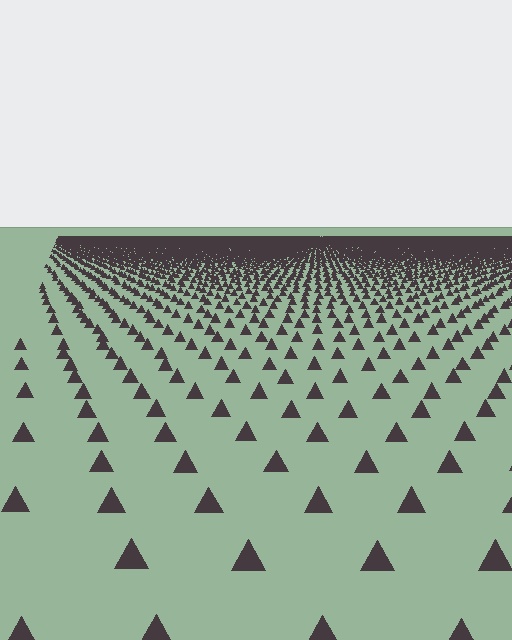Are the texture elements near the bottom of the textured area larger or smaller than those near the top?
Larger. Near the bottom, elements are closer to the viewer and appear at a bigger on-screen size.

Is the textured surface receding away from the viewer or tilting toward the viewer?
The surface is receding away from the viewer. Texture elements get smaller and denser toward the top.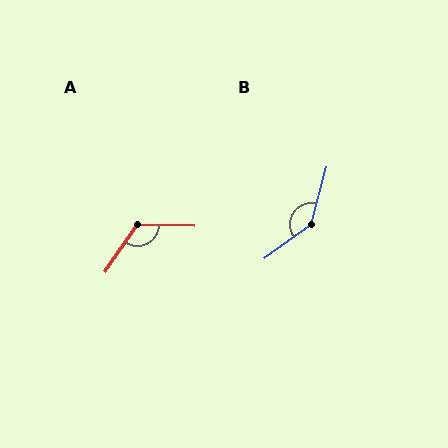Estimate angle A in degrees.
Approximately 123 degrees.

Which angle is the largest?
B, at approximately 141 degrees.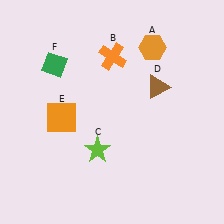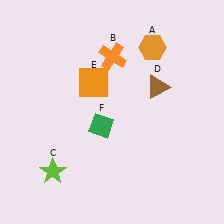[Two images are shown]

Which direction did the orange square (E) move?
The orange square (E) moved up.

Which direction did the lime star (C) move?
The lime star (C) moved left.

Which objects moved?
The objects that moved are: the lime star (C), the orange square (E), the green diamond (F).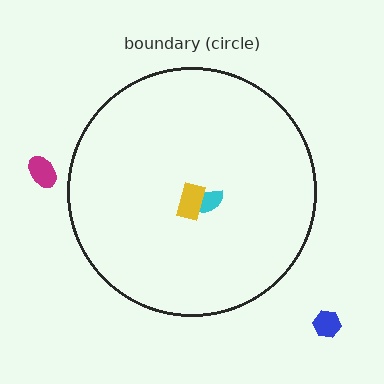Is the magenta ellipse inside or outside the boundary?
Outside.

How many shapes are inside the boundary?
2 inside, 2 outside.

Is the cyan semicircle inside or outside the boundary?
Inside.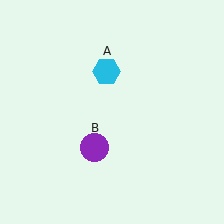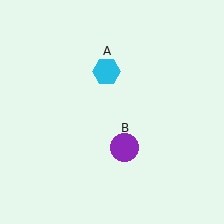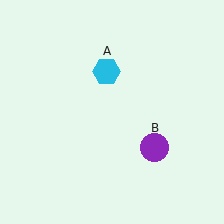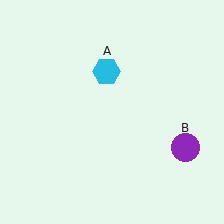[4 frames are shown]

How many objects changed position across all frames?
1 object changed position: purple circle (object B).